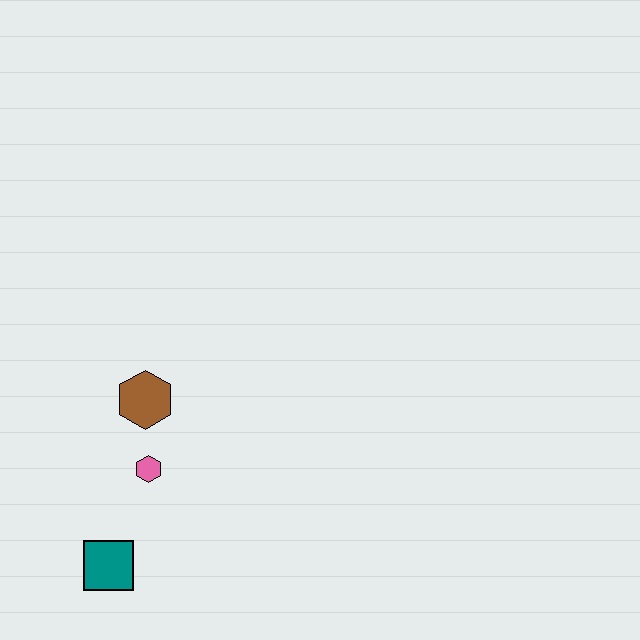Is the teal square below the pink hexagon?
Yes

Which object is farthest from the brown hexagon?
The teal square is farthest from the brown hexagon.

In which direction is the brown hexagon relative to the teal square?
The brown hexagon is above the teal square.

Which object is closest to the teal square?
The pink hexagon is closest to the teal square.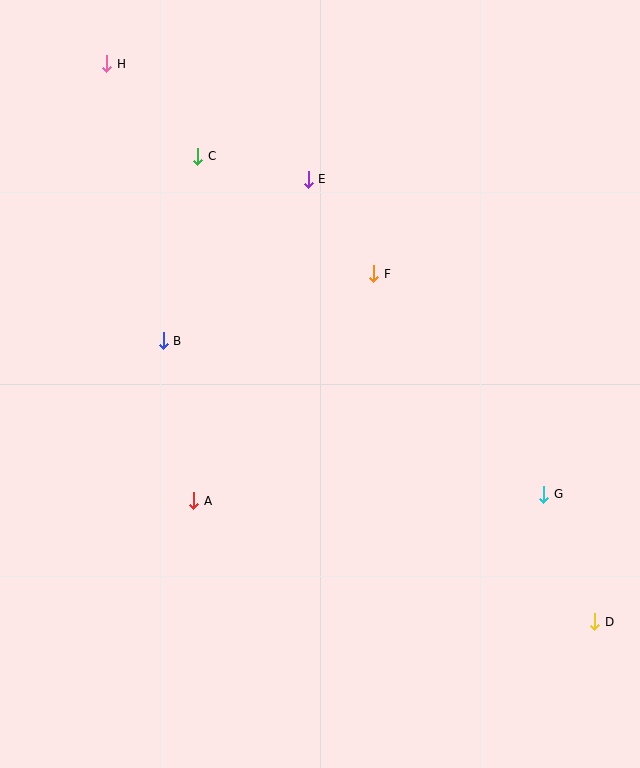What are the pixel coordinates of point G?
Point G is at (544, 494).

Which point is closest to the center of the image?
Point F at (374, 274) is closest to the center.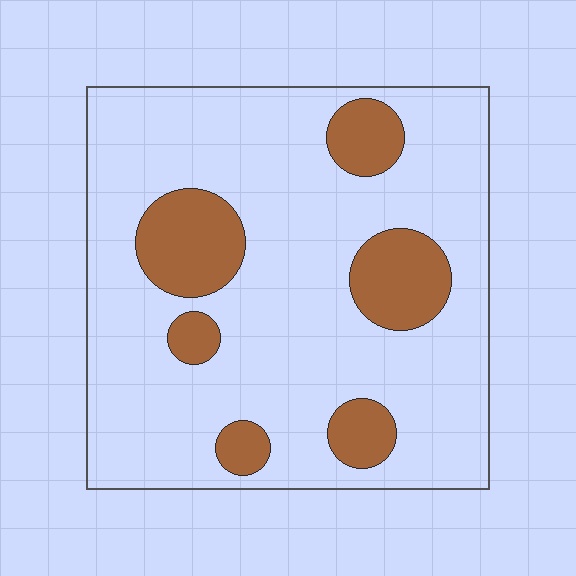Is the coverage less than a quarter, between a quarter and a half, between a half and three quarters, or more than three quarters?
Less than a quarter.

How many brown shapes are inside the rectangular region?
6.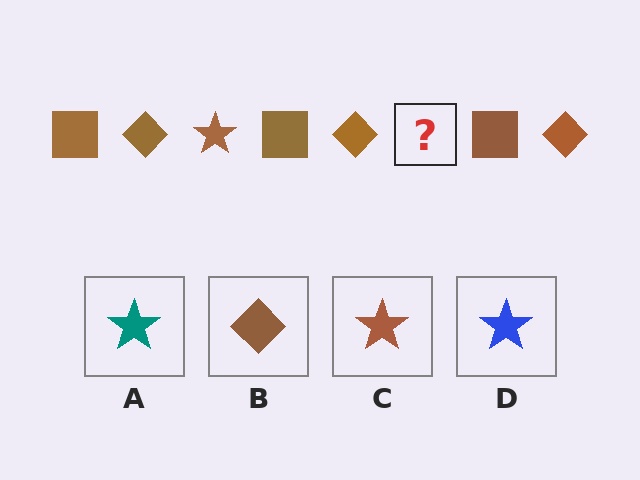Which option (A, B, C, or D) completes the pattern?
C.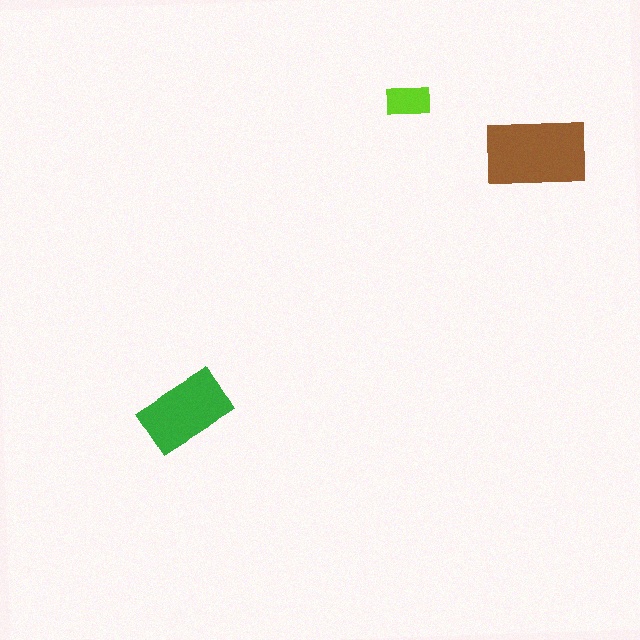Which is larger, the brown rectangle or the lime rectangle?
The brown one.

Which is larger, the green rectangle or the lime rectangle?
The green one.